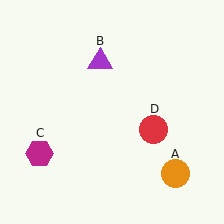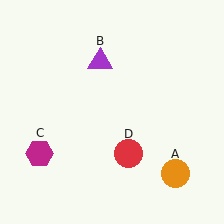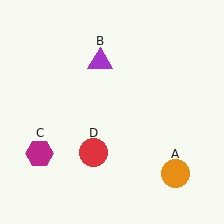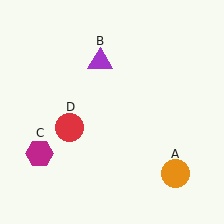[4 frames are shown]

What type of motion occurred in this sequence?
The red circle (object D) rotated clockwise around the center of the scene.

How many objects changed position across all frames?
1 object changed position: red circle (object D).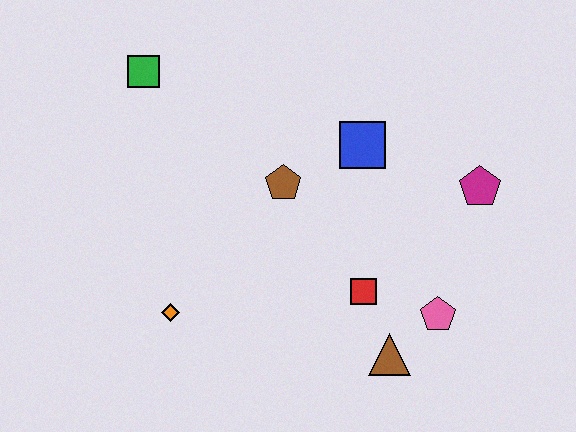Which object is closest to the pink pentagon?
The brown triangle is closest to the pink pentagon.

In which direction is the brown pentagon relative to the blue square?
The brown pentagon is to the left of the blue square.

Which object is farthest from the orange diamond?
The magenta pentagon is farthest from the orange diamond.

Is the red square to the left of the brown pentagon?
No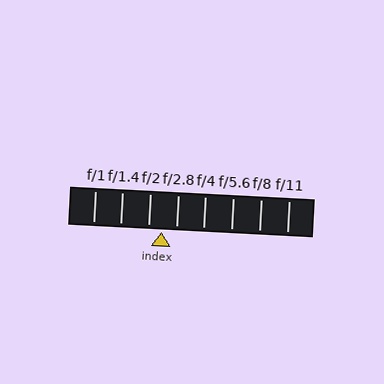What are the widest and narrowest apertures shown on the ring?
The widest aperture shown is f/1 and the narrowest is f/11.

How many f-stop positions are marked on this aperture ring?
There are 8 f-stop positions marked.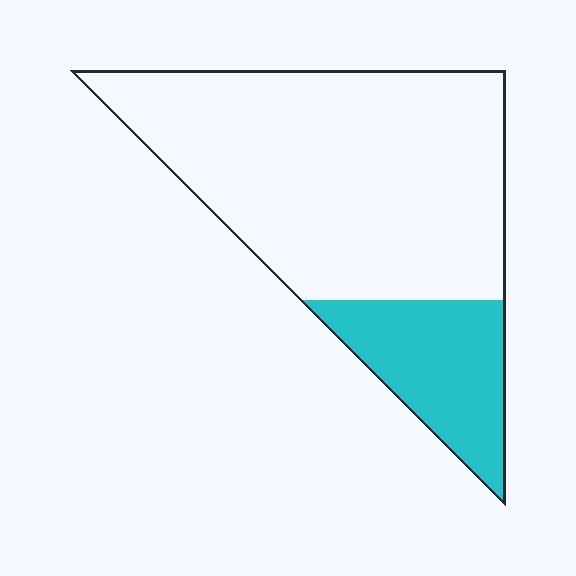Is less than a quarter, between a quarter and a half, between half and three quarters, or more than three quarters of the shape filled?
Less than a quarter.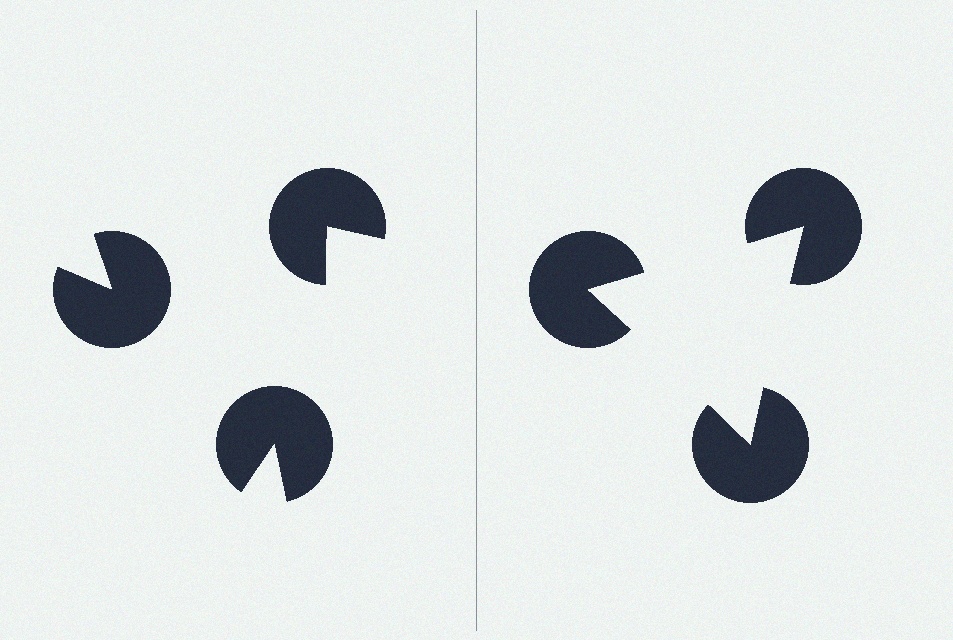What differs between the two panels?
The pac-man discs are positioned identically on both sides; only the wedge orientations differ. On the right they align to a triangle; on the left they are misaligned.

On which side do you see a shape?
An illusory triangle appears on the right side. On the left side the wedge cuts are rotated, so no coherent shape forms.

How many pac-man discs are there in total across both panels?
6 — 3 on each side.